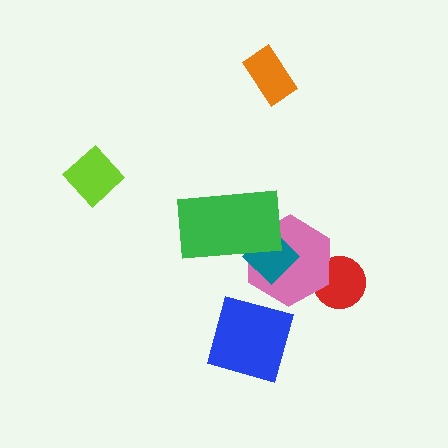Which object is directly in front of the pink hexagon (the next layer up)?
The teal diamond is directly in front of the pink hexagon.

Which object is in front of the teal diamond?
The green rectangle is in front of the teal diamond.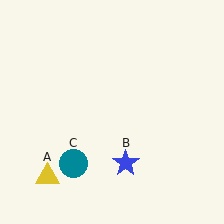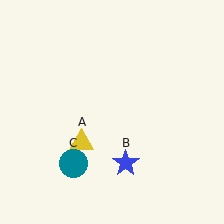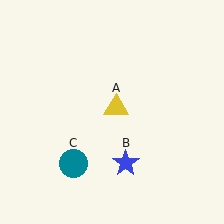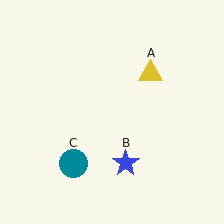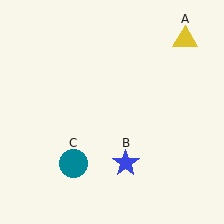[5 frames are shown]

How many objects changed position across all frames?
1 object changed position: yellow triangle (object A).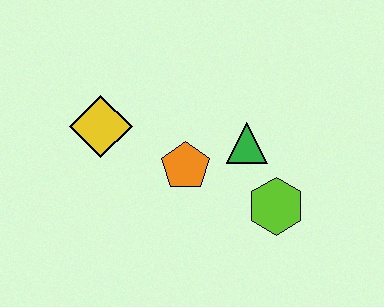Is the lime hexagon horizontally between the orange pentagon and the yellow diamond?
No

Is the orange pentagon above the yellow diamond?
No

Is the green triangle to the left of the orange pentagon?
No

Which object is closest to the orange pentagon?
The green triangle is closest to the orange pentagon.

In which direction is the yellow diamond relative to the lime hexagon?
The yellow diamond is to the left of the lime hexagon.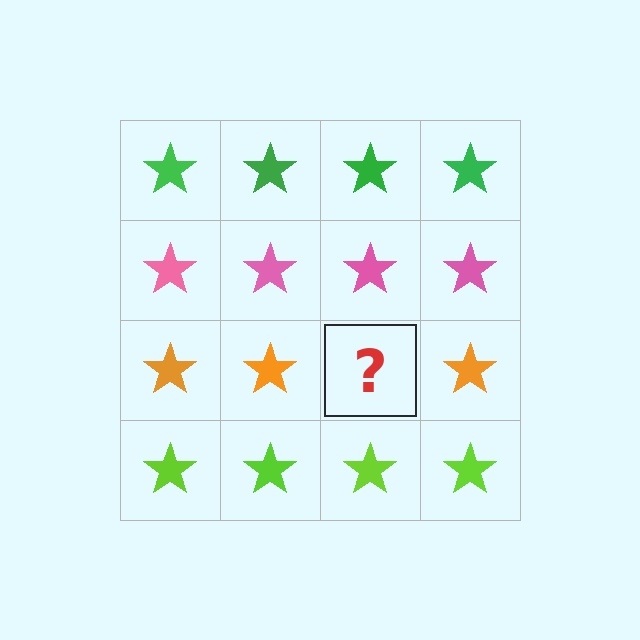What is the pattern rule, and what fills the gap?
The rule is that each row has a consistent color. The gap should be filled with an orange star.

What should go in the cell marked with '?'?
The missing cell should contain an orange star.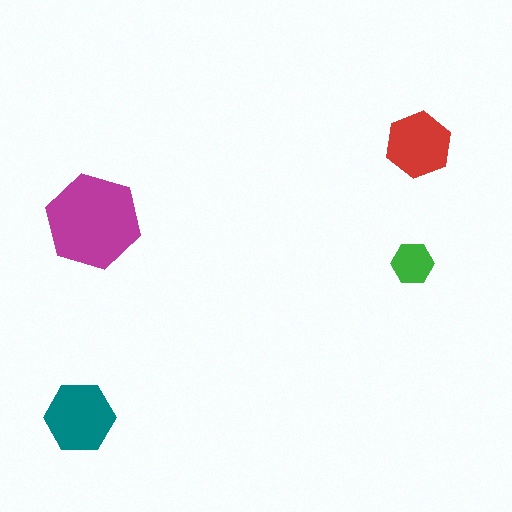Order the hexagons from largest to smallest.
the magenta one, the teal one, the red one, the green one.